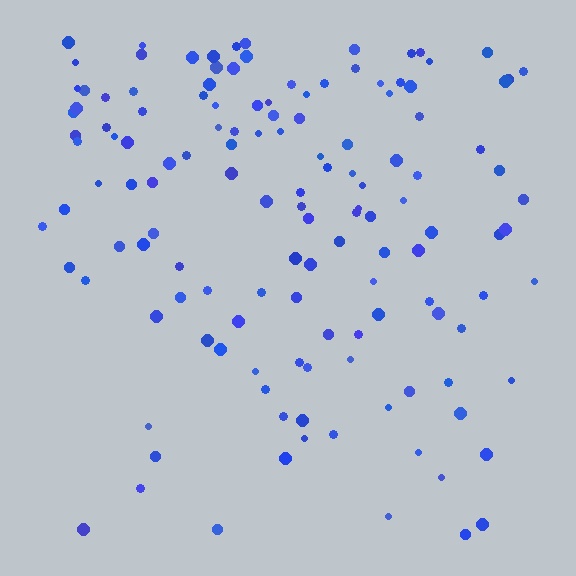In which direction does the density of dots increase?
From bottom to top, with the top side densest.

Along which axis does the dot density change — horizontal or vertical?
Vertical.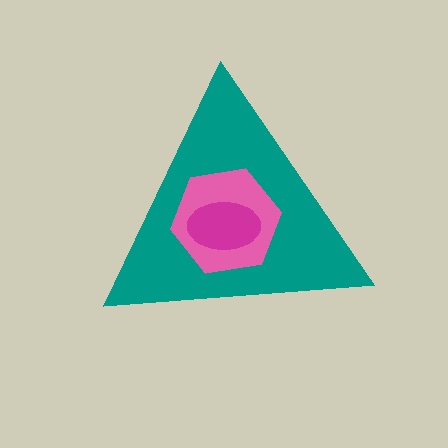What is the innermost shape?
The magenta ellipse.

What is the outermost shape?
The teal triangle.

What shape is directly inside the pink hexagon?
The magenta ellipse.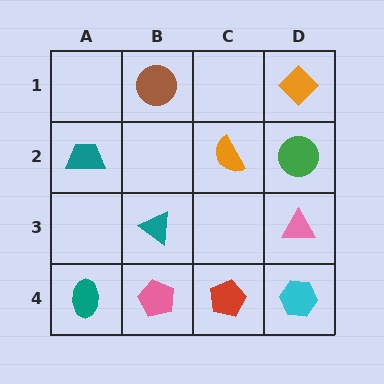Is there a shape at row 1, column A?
No, that cell is empty.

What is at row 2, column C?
An orange semicircle.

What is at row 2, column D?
A green circle.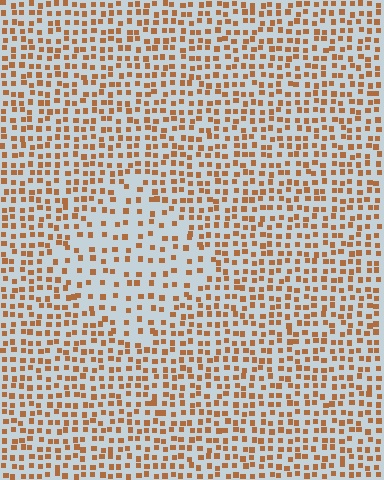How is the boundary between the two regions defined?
The boundary is defined by a change in element density (approximately 1.9x ratio). All elements are the same color, size, and shape.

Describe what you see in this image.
The image contains small brown elements arranged at two different densities. A diamond-shaped region is visible where the elements are less densely packed than the surrounding area.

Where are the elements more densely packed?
The elements are more densely packed outside the diamond boundary.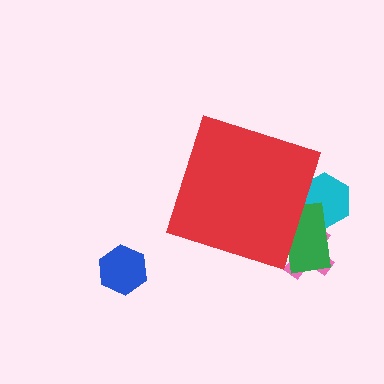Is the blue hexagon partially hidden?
No, the blue hexagon is fully visible.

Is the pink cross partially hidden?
Yes, the pink cross is partially hidden behind the red diamond.